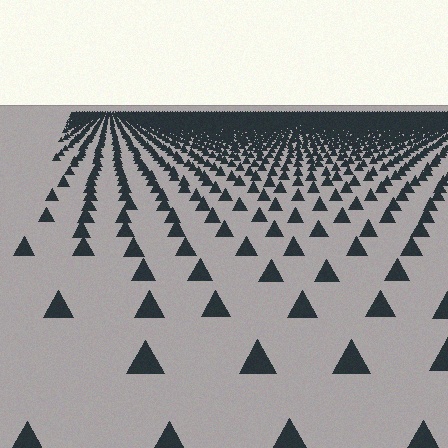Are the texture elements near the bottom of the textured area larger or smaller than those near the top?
Larger. Near the bottom, elements are closer to the viewer and appear at a bigger on-screen size.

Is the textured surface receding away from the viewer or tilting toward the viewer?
The surface is receding away from the viewer. Texture elements get smaller and denser toward the top.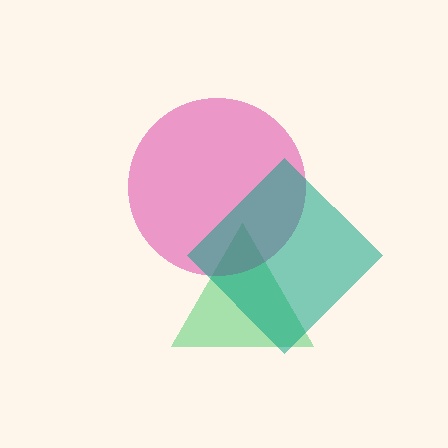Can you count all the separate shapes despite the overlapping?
Yes, there are 3 separate shapes.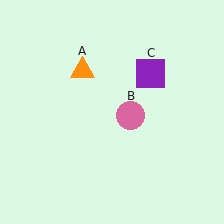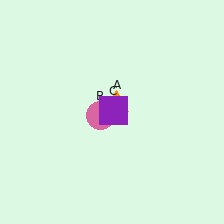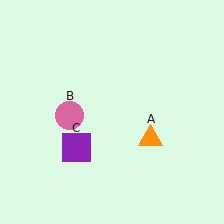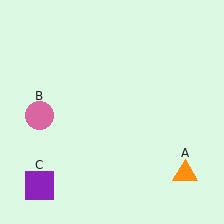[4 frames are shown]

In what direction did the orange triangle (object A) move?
The orange triangle (object A) moved down and to the right.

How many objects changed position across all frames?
3 objects changed position: orange triangle (object A), pink circle (object B), purple square (object C).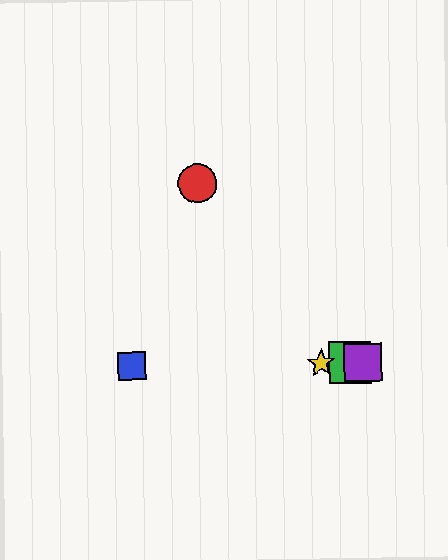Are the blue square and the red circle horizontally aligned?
No, the blue square is at y≈366 and the red circle is at y≈184.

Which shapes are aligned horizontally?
The blue square, the green square, the yellow star, the purple square are aligned horizontally.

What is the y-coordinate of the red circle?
The red circle is at y≈184.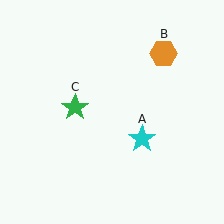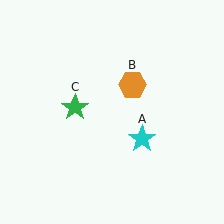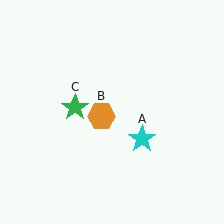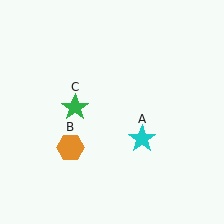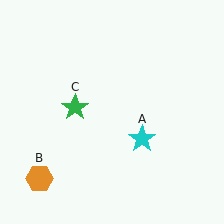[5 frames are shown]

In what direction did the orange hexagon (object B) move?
The orange hexagon (object B) moved down and to the left.